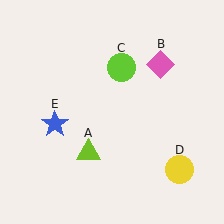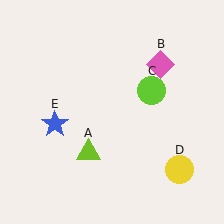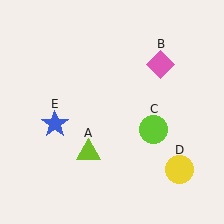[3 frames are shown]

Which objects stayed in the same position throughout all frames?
Lime triangle (object A) and pink diamond (object B) and yellow circle (object D) and blue star (object E) remained stationary.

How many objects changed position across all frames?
1 object changed position: lime circle (object C).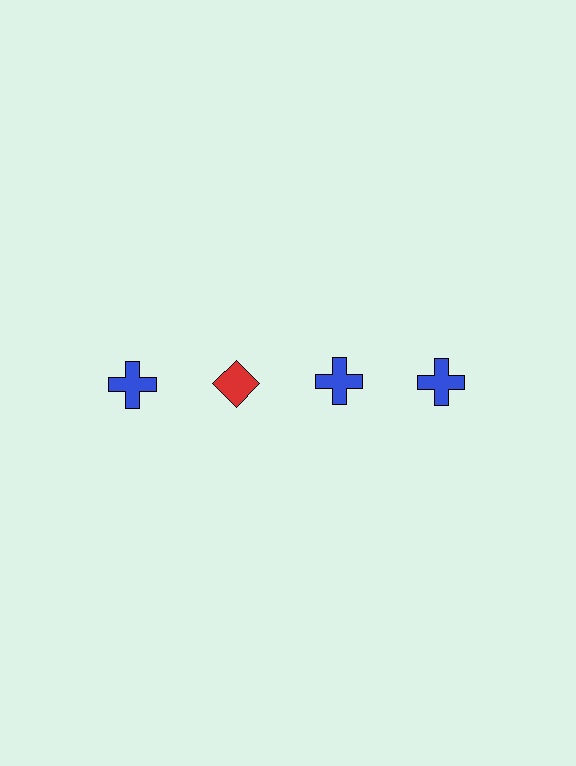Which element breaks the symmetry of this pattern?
The red diamond in the top row, second from left column breaks the symmetry. All other shapes are blue crosses.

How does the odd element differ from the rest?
It differs in both color (red instead of blue) and shape (diamond instead of cross).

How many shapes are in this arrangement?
There are 4 shapes arranged in a grid pattern.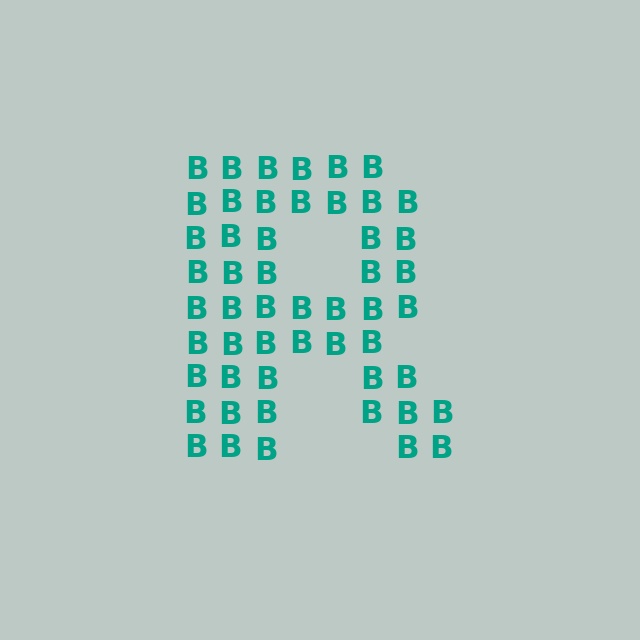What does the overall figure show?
The overall figure shows the letter R.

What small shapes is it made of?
It is made of small letter B's.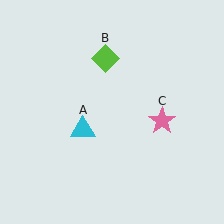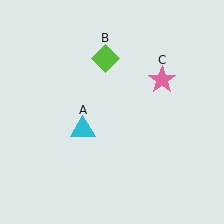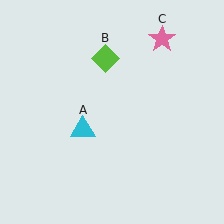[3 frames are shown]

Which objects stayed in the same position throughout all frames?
Cyan triangle (object A) and lime diamond (object B) remained stationary.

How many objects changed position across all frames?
1 object changed position: pink star (object C).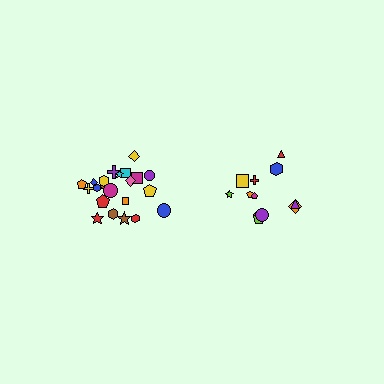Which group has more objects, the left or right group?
The left group.